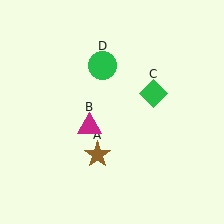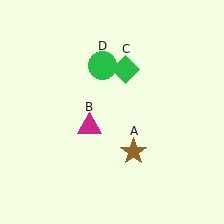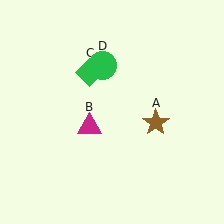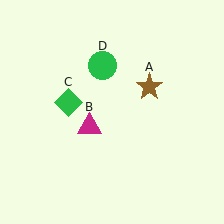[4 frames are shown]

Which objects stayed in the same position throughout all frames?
Magenta triangle (object B) and green circle (object D) remained stationary.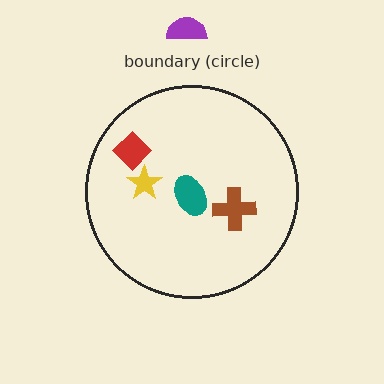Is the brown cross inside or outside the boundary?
Inside.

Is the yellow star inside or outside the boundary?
Inside.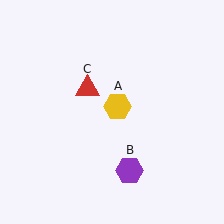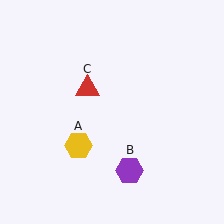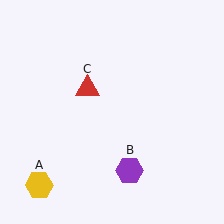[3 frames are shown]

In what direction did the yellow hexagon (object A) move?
The yellow hexagon (object A) moved down and to the left.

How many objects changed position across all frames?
1 object changed position: yellow hexagon (object A).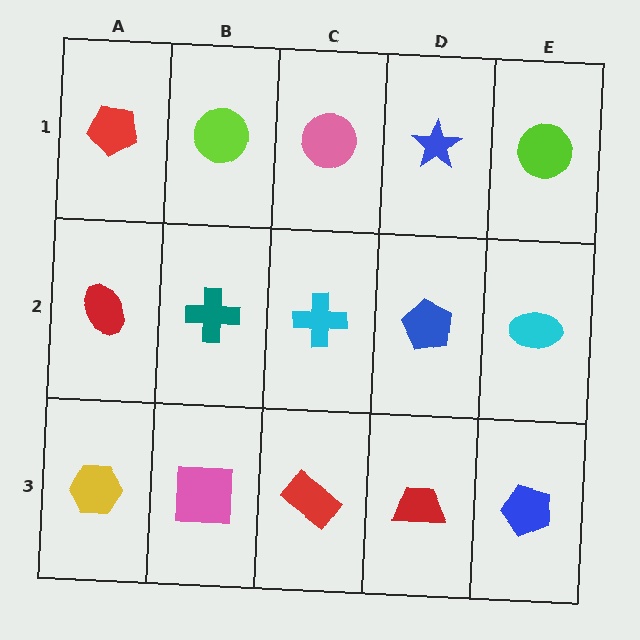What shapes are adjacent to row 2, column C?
A pink circle (row 1, column C), a red rectangle (row 3, column C), a teal cross (row 2, column B), a blue pentagon (row 2, column D).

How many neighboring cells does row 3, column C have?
3.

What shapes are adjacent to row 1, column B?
A teal cross (row 2, column B), a red pentagon (row 1, column A), a pink circle (row 1, column C).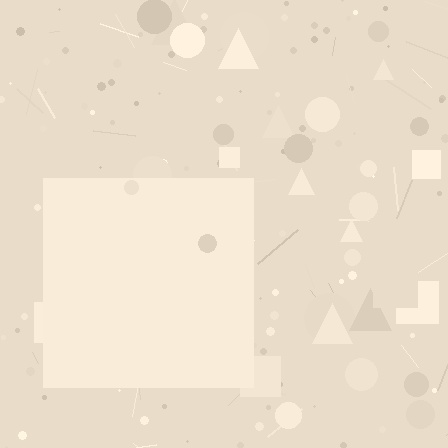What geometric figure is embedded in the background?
A square is embedded in the background.